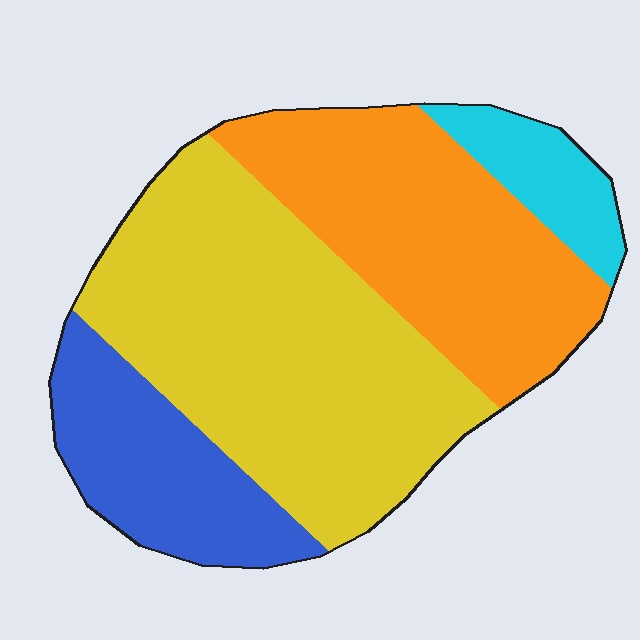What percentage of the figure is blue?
Blue covers around 15% of the figure.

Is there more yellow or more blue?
Yellow.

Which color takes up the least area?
Cyan, at roughly 10%.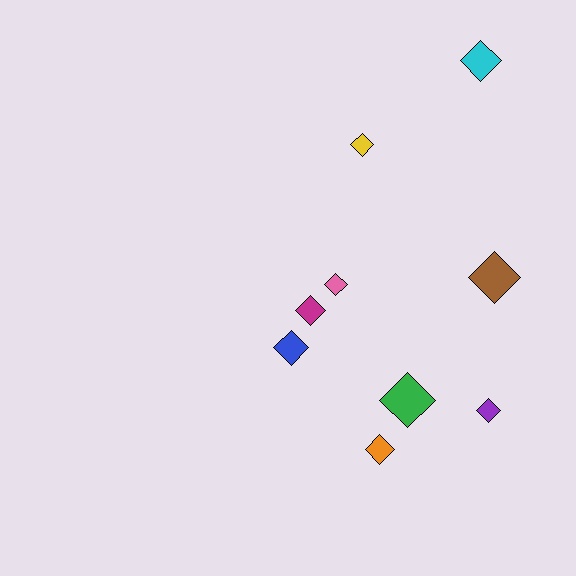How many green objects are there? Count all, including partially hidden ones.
There is 1 green object.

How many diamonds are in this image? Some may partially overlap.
There are 9 diamonds.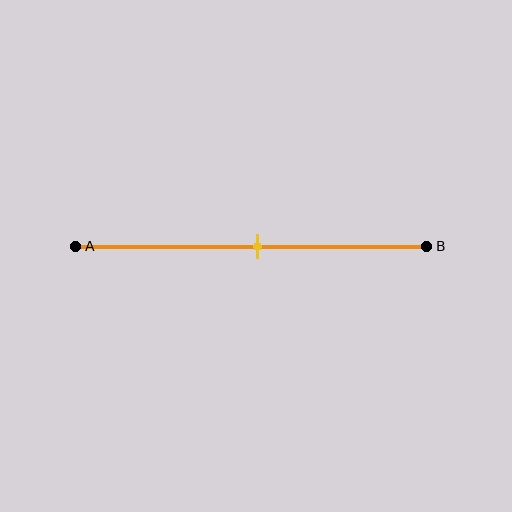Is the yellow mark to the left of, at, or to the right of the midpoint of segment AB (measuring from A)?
The yellow mark is approximately at the midpoint of segment AB.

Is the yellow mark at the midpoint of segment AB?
Yes, the mark is approximately at the midpoint.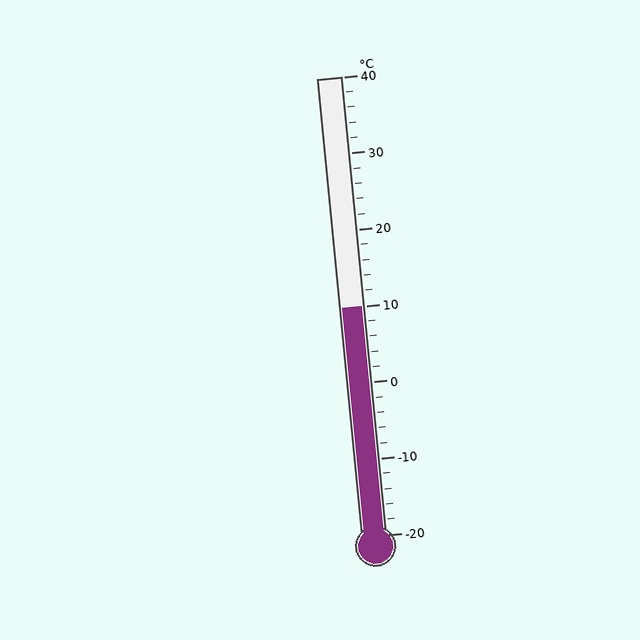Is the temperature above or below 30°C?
The temperature is below 30°C.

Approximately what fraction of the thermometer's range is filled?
The thermometer is filled to approximately 50% of its range.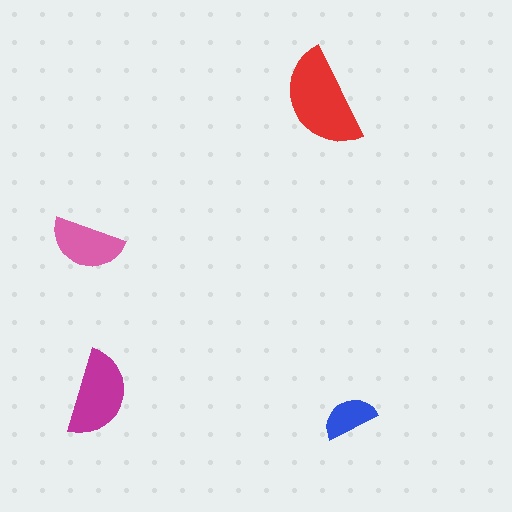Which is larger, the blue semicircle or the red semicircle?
The red one.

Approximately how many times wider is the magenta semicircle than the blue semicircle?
About 1.5 times wider.